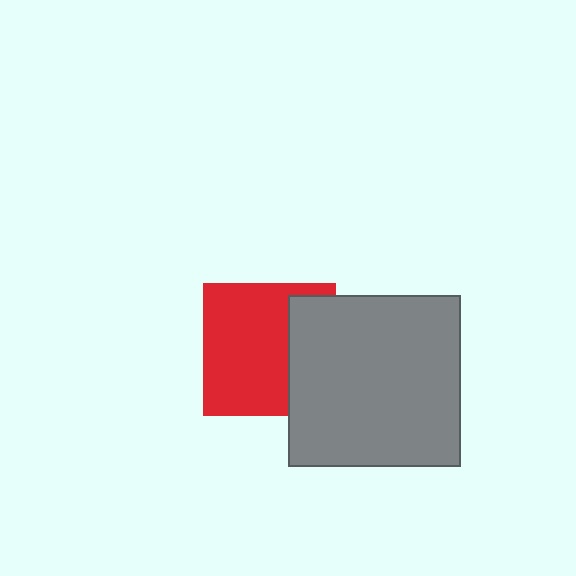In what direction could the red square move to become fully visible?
The red square could move left. That would shift it out from behind the gray square entirely.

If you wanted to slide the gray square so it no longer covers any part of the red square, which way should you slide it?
Slide it right — that is the most direct way to separate the two shapes.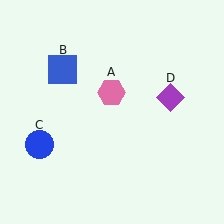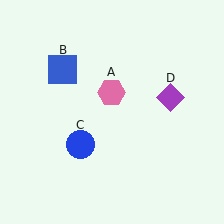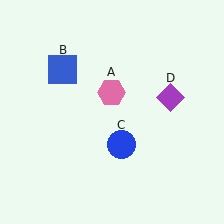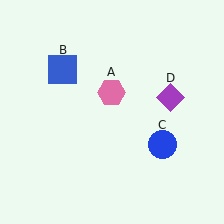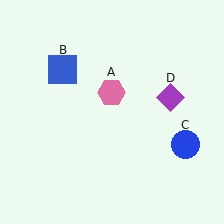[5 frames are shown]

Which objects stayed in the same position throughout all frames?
Pink hexagon (object A) and blue square (object B) and purple diamond (object D) remained stationary.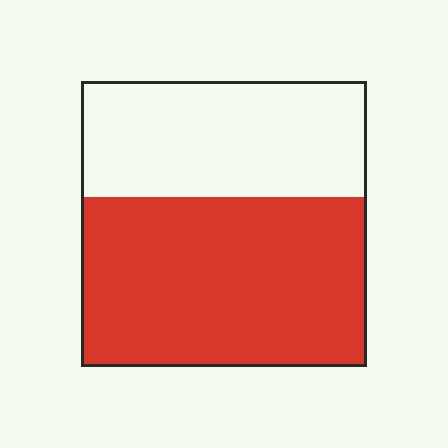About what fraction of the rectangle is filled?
About three fifths (3/5).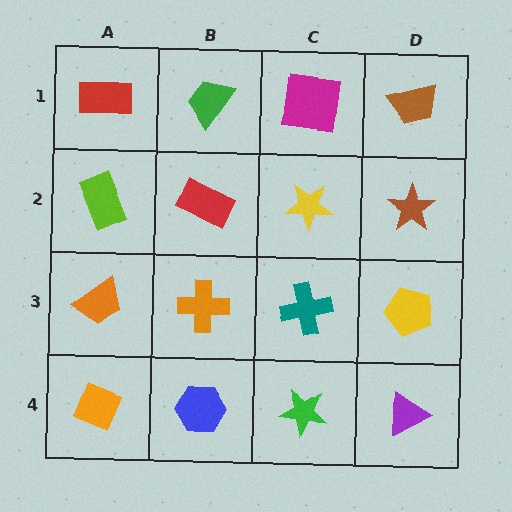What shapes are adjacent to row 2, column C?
A magenta square (row 1, column C), a teal cross (row 3, column C), a red rectangle (row 2, column B), a brown star (row 2, column D).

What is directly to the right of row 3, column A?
An orange cross.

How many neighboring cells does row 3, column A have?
3.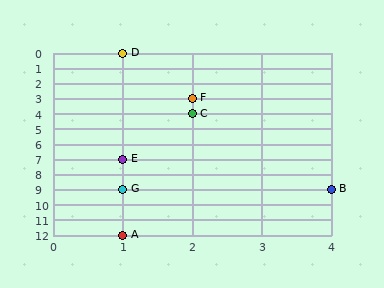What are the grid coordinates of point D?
Point D is at grid coordinates (1, 0).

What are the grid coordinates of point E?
Point E is at grid coordinates (1, 7).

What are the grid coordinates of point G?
Point G is at grid coordinates (1, 9).